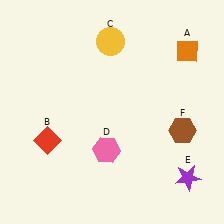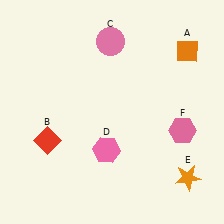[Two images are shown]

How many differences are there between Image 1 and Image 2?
There are 3 differences between the two images.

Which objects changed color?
C changed from yellow to pink. E changed from purple to orange. F changed from brown to pink.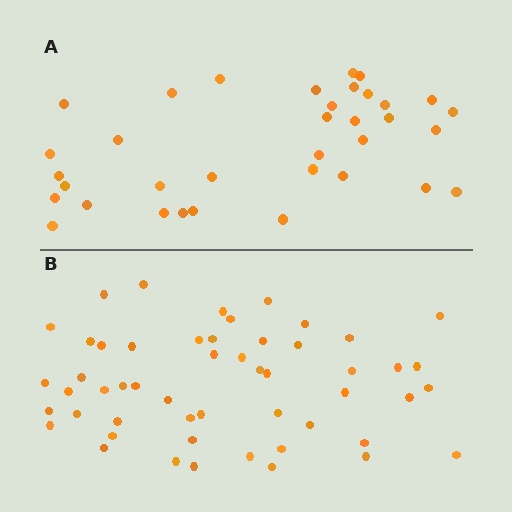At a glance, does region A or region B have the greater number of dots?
Region B (the bottom region) has more dots.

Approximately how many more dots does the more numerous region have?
Region B has approximately 15 more dots than region A.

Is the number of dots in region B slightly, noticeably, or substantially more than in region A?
Region B has substantially more. The ratio is roughly 1.5 to 1.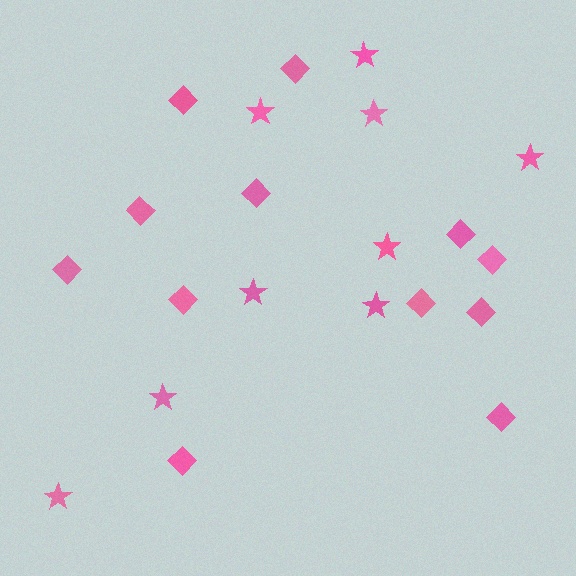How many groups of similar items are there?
There are 2 groups: one group of stars (9) and one group of diamonds (12).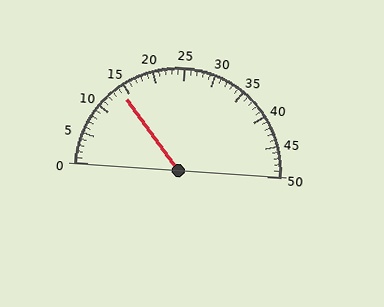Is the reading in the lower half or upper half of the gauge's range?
The reading is in the lower half of the range (0 to 50).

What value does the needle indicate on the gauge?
The needle indicates approximately 14.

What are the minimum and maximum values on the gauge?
The gauge ranges from 0 to 50.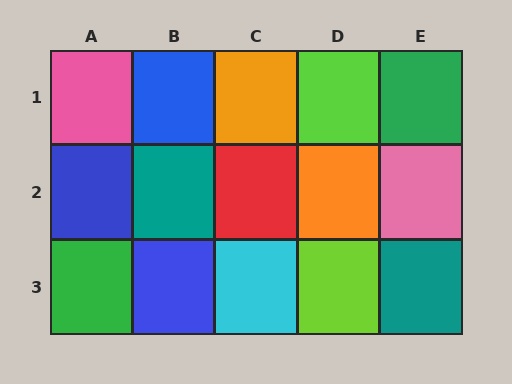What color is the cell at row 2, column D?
Orange.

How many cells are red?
1 cell is red.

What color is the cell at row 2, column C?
Red.